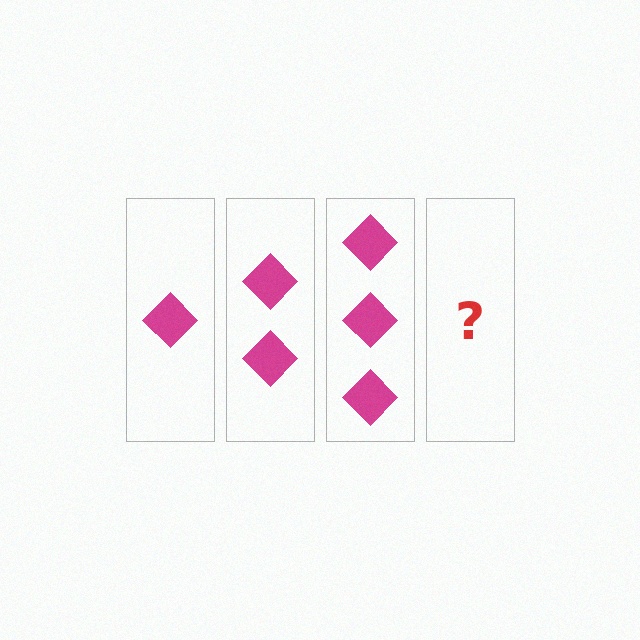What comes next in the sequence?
The next element should be 4 diamonds.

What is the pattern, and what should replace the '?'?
The pattern is that each step adds one more diamond. The '?' should be 4 diamonds.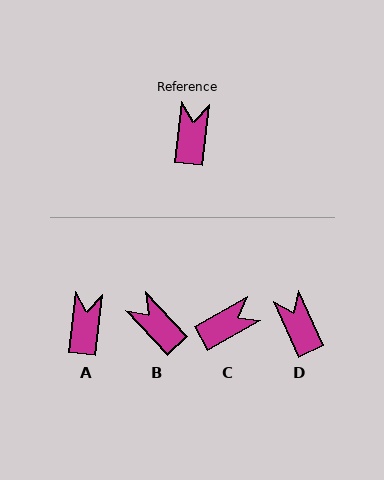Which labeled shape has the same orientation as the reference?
A.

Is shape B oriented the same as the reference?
No, it is off by about 50 degrees.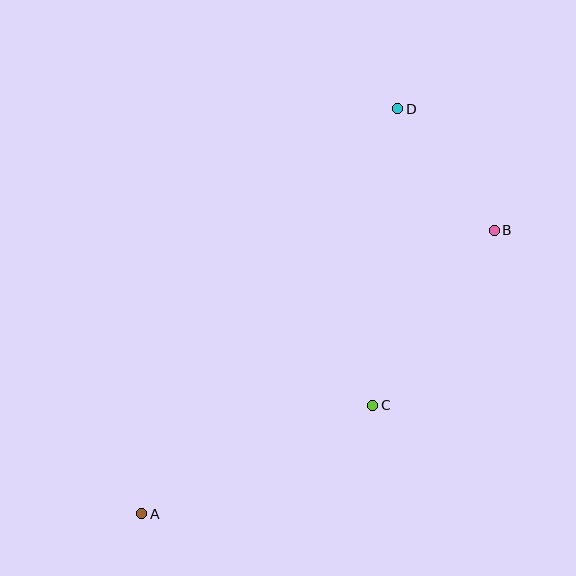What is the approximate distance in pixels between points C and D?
The distance between C and D is approximately 298 pixels.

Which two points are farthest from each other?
Points A and D are farthest from each other.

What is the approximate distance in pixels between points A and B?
The distance between A and B is approximately 452 pixels.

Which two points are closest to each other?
Points B and D are closest to each other.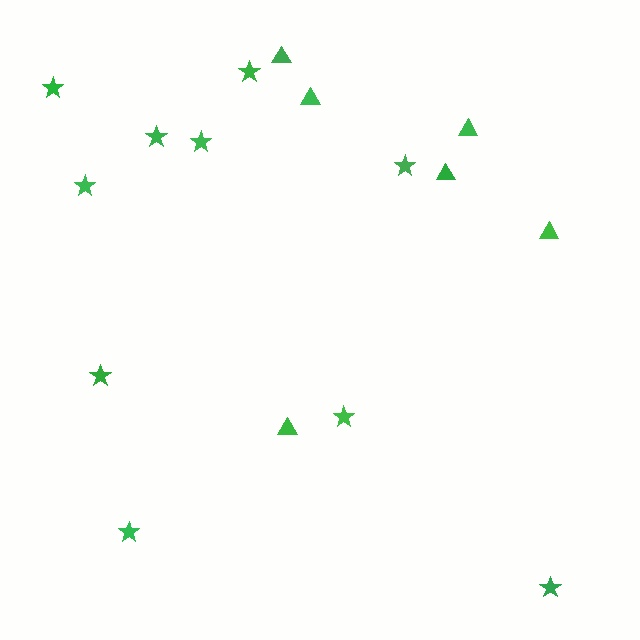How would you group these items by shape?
There are 2 groups: one group of triangles (6) and one group of stars (10).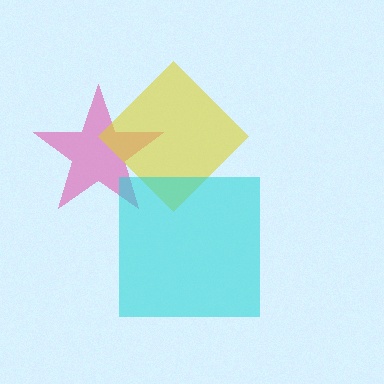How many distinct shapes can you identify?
There are 3 distinct shapes: a pink star, a yellow diamond, a cyan square.